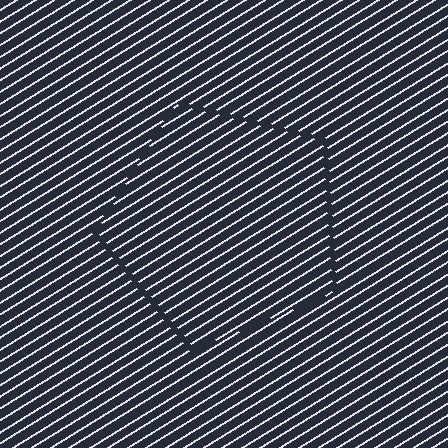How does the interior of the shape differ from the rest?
The interior of the shape contains the same grating, shifted by half a period — the contour is defined by the phase discontinuity where line-ends from the inner and outer gratings abut.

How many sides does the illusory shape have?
5 sides — the line-ends trace a pentagon.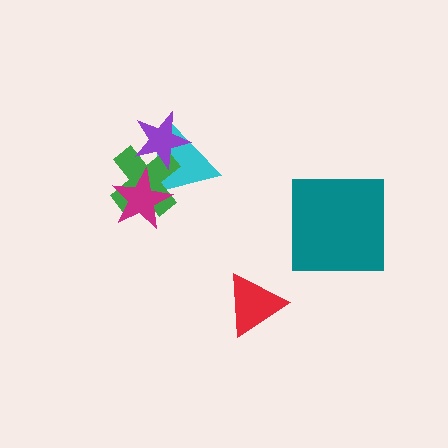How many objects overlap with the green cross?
3 objects overlap with the green cross.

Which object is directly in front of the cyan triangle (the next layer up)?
The green cross is directly in front of the cyan triangle.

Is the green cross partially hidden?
Yes, it is partially covered by another shape.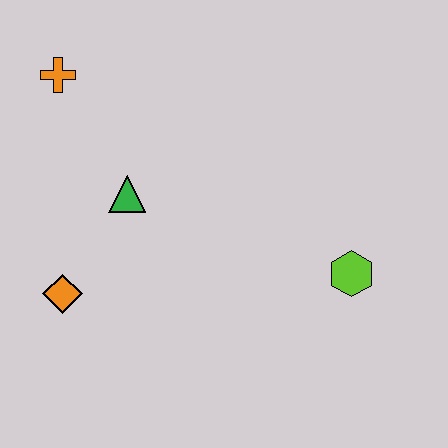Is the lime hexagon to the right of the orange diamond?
Yes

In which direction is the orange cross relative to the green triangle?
The orange cross is above the green triangle.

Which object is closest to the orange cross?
The green triangle is closest to the orange cross.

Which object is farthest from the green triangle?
The lime hexagon is farthest from the green triangle.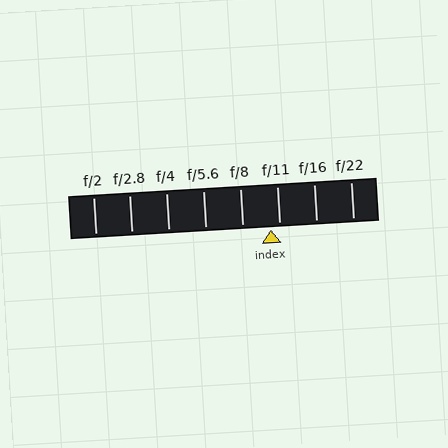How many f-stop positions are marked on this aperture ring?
There are 8 f-stop positions marked.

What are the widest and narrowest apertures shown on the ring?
The widest aperture shown is f/2 and the narrowest is f/22.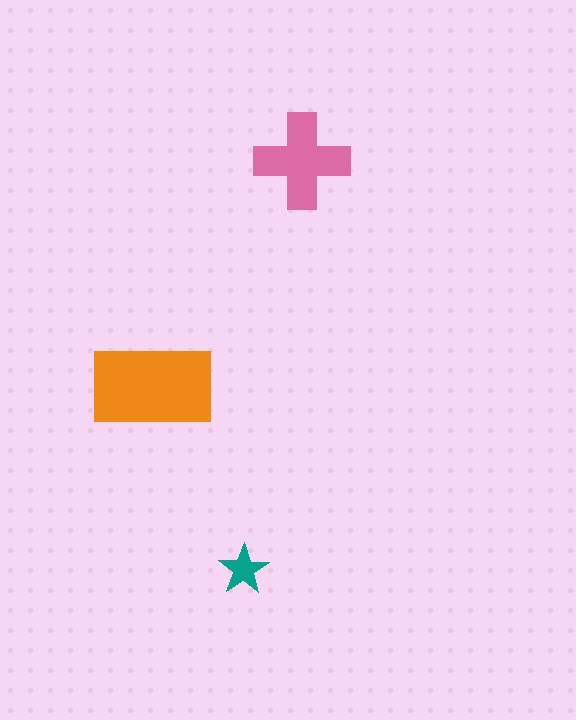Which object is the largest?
The orange rectangle.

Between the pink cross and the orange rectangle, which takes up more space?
The orange rectangle.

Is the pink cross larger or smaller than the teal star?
Larger.